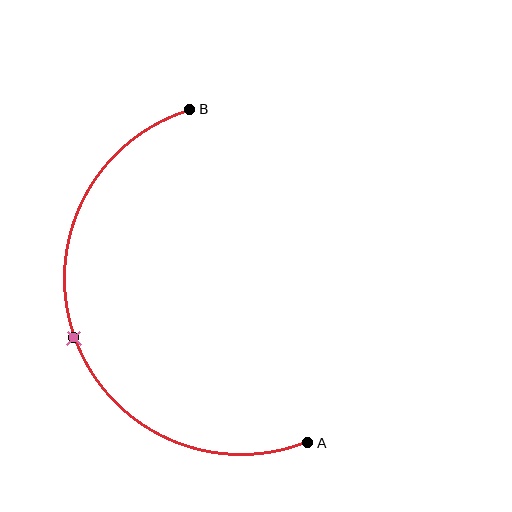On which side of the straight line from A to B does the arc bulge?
The arc bulges to the left of the straight line connecting A and B.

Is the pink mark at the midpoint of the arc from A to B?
Yes. The pink mark lies on the arc at equal arc-length from both A and B — it is the arc midpoint.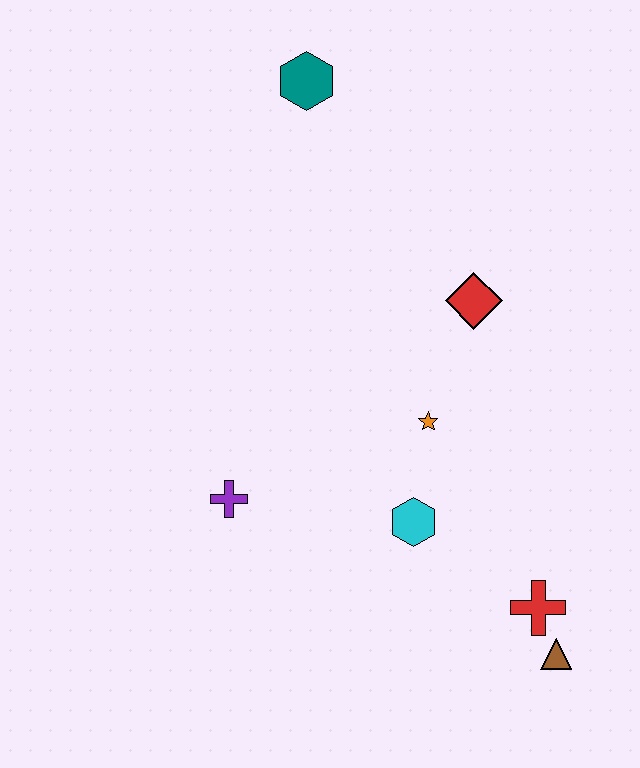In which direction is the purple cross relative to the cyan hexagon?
The purple cross is to the left of the cyan hexagon.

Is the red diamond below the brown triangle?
No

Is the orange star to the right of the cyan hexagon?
Yes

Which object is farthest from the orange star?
The teal hexagon is farthest from the orange star.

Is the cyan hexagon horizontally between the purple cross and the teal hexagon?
No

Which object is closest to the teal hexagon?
The red diamond is closest to the teal hexagon.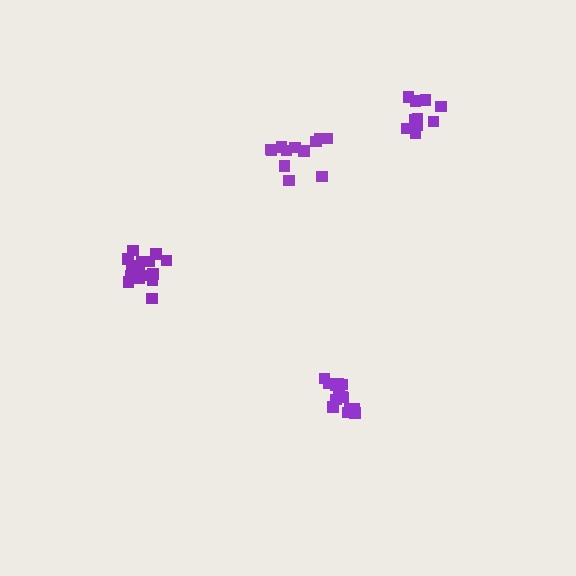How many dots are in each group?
Group 1: 14 dots, Group 2: 10 dots, Group 3: 12 dots, Group 4: 16 dots (52 total).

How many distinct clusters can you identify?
There are 4 distinct clusters.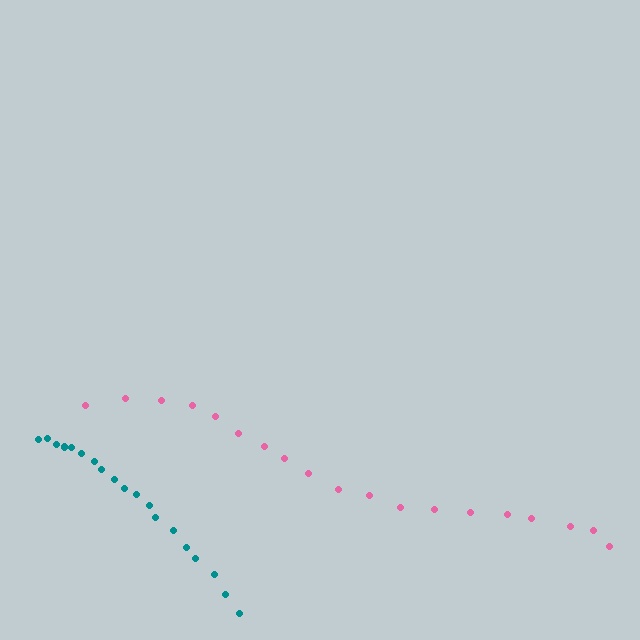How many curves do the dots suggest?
There are 2 distinct paths.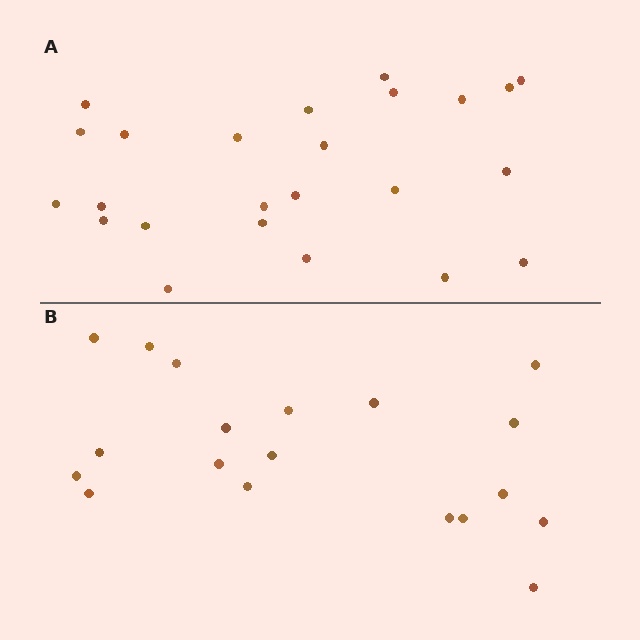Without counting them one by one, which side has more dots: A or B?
Region A (the top region) has more dots.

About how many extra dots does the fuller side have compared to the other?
Region A has about 5 more dots than region B.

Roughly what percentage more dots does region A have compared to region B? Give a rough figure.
About 25% more.